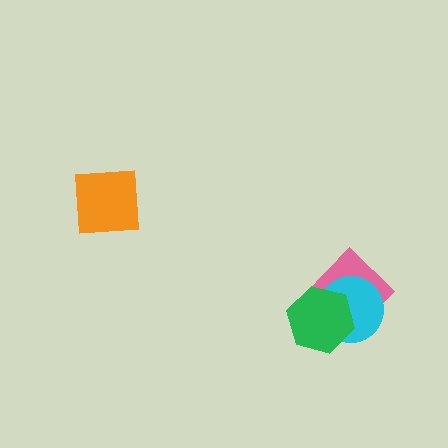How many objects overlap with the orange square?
0 objects overlap with the orange square.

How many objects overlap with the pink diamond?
2 objects overlap with the pink diamond.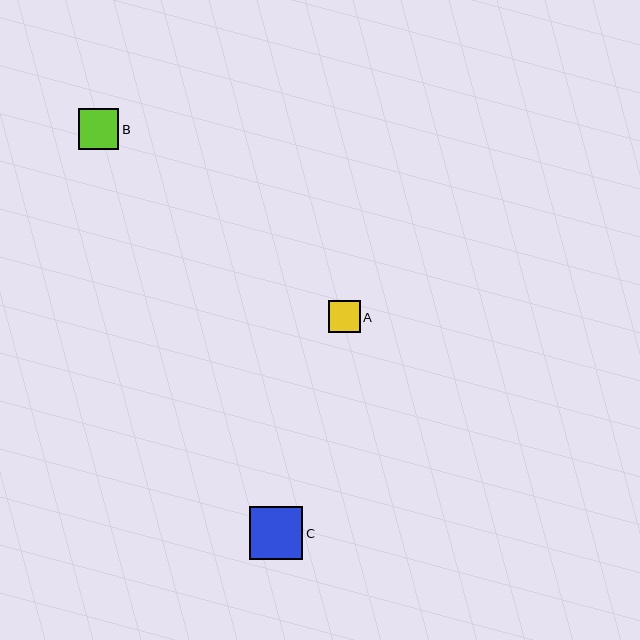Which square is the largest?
Square C is the largest with a size of approximately 53 pixels.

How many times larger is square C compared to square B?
Square C is approximately 1.3 times the size of square B.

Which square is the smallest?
Square A is the smallest with a size of approximately 32 pixels.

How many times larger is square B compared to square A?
Square B is approximately 1.3 times the size of square A.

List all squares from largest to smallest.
From largest to smallest: C, B, A.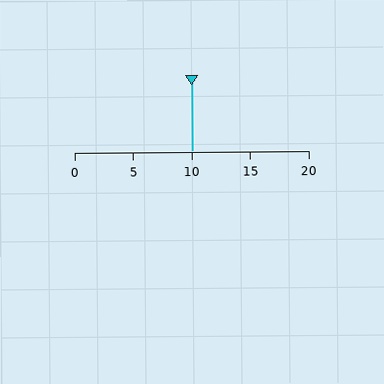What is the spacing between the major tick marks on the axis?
The major ticks are spaced 5 apart.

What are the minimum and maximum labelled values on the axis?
The axis runs from 0 to 20.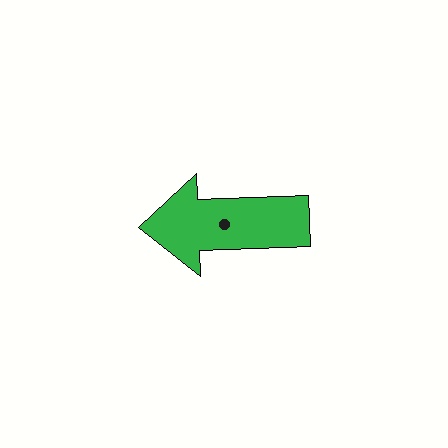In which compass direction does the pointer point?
West.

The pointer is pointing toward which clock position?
Roughly 9 o'clock.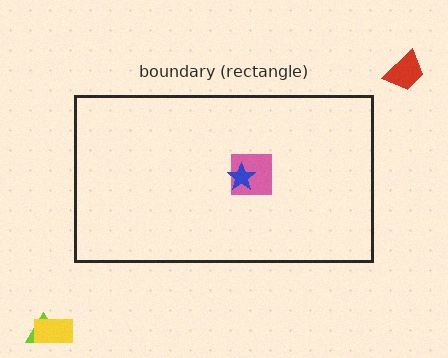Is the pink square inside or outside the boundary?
Inside.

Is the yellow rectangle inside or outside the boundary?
Outside.